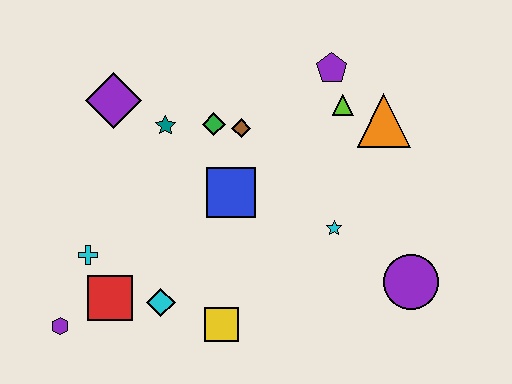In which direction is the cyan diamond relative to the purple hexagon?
The cyan diamond is to the right of the purple hexagon.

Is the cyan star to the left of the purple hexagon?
No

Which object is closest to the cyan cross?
The red square is closest to the cyan cross.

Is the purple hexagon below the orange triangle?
Yes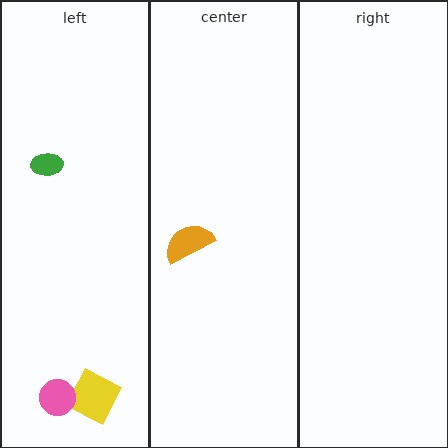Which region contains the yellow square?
The left region.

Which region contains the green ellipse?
The left region.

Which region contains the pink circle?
The left region.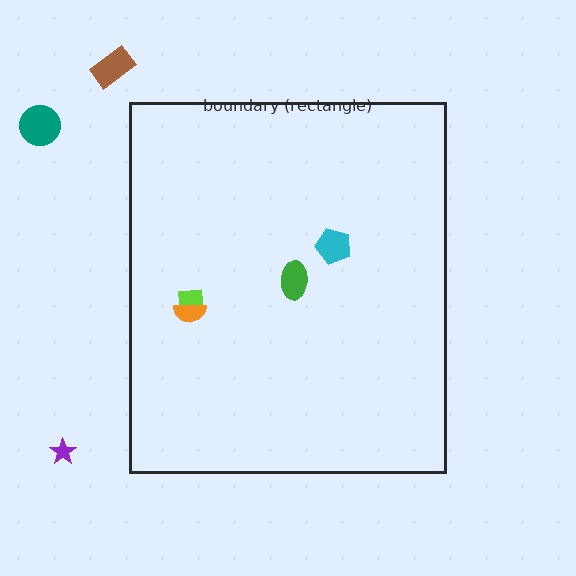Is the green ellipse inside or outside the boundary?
Inside.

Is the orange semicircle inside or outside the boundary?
Inside.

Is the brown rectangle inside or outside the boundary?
Outside.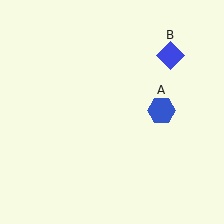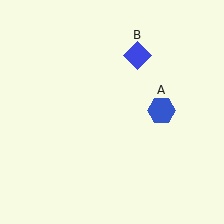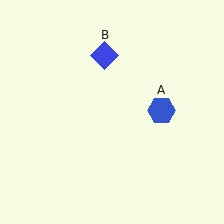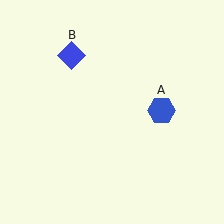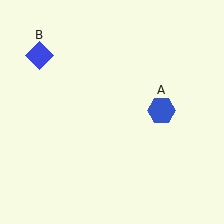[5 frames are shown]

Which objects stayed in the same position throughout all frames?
Blue hexagon (object A) remained stationary.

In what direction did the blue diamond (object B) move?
The blue diamond (object B) moved left.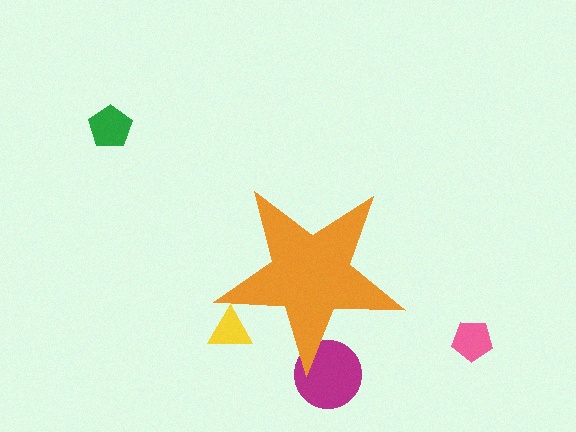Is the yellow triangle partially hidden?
Yes, the yellow triangle is partially hidden behind the orange star.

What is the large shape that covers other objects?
An orange star.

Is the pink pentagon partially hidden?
No, the pink pentagon is fully visible.